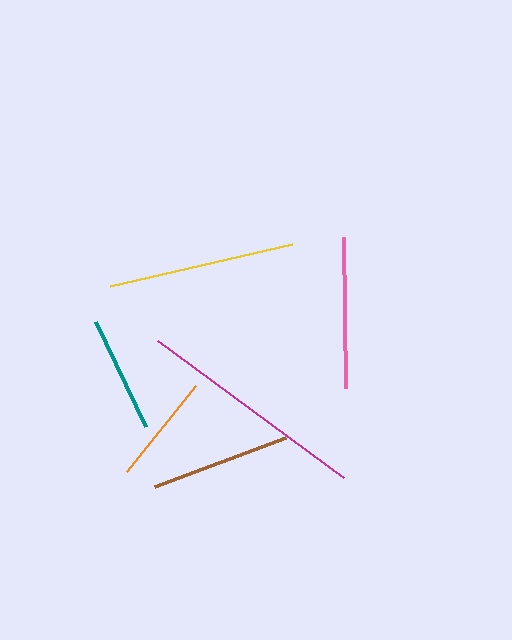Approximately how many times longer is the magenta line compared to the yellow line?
The magenta line is approximately 1.2 times the length of the yellow line.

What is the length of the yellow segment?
The yellow segment is approximately 187 pixels long.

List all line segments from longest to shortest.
From longest to shortest: magenta, yellow, pink, brown, teal, orange.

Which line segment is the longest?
The magenta line is the longest at approximately 231 pixels.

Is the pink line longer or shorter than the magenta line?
The magenta line is longer than the pink line.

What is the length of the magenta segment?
The magenta segment is approximately 231 pixels long.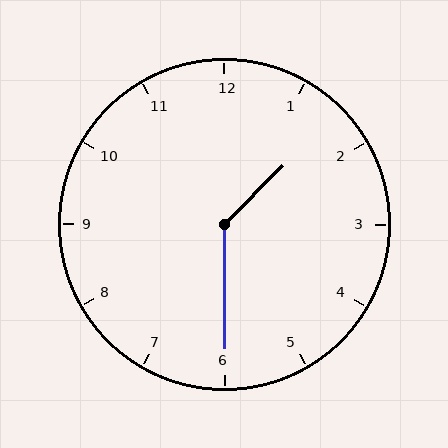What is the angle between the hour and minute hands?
Approximately 135 degrees.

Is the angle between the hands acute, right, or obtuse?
It is obtuse.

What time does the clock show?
1:30.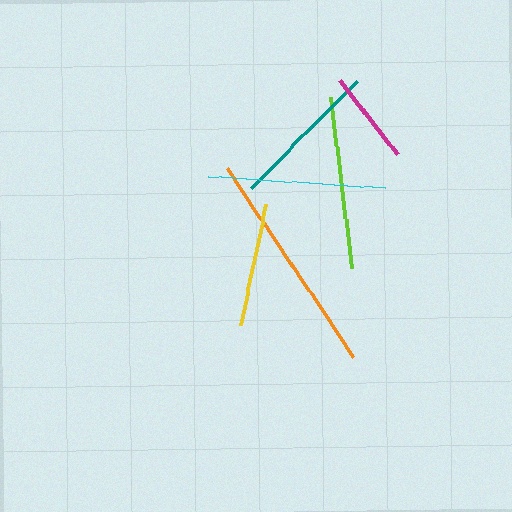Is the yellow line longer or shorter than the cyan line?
The cyan line is longer than the yellow line.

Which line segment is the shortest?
The magenta line is the shortest at approximately 95 pixels.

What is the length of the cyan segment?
The cyan segment is approximately 177 pixels long.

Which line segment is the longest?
The orange line is the longest at approximately 227 pixels.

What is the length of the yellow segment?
The yellow segment is approximately 124 pixels long.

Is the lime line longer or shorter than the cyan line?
The cyan line is longer than the lime line.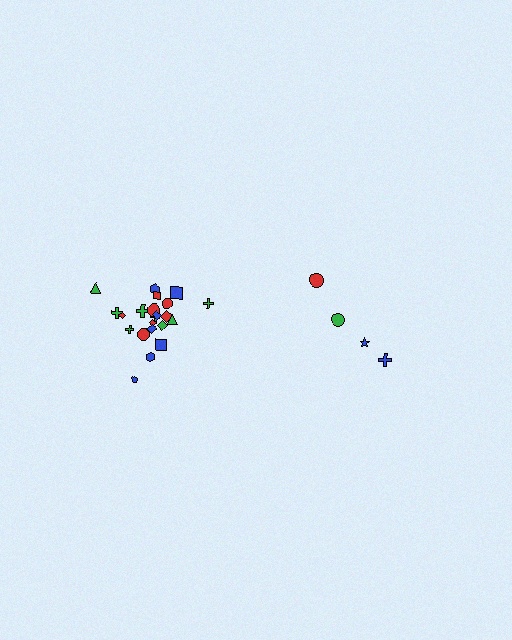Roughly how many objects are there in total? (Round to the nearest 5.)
Roughly 25 objects in total.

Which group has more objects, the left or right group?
The left group.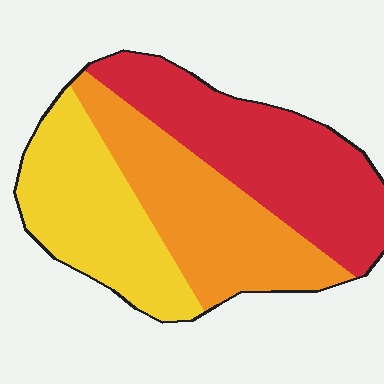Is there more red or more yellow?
Red.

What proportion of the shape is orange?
Orange takes up between a quarter and a half of the shape.